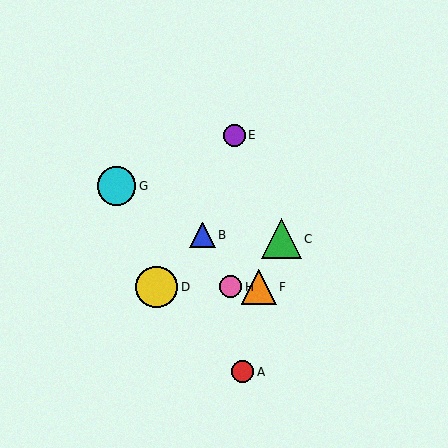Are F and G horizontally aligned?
No, F is at y≈287 and G is at y≈186.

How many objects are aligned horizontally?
3 objects (D, F, H) are aligned horizontally.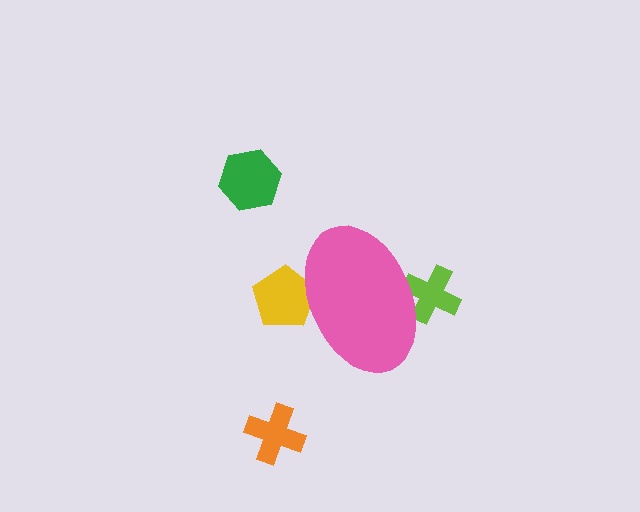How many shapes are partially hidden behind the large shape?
2 shapes are partially hidden.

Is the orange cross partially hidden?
No, the orange cross is fully visible.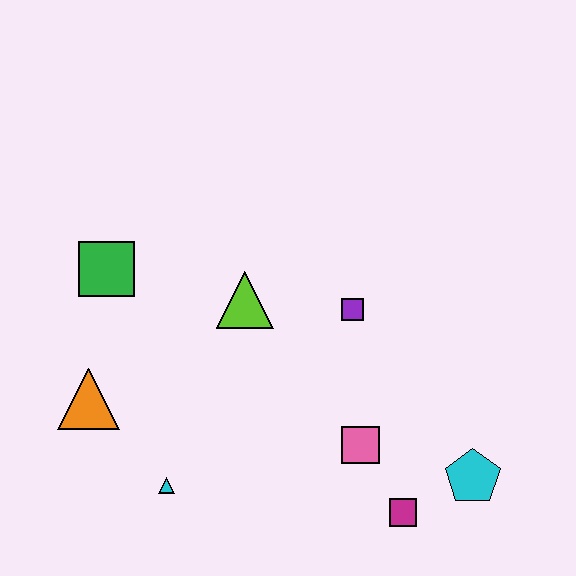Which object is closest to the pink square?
The magenta square is closest to the pink square.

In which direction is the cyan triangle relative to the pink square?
The cyan triangle is to the left of the pink square.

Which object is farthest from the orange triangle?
The cyan pentagon is farthest from the orange triangle.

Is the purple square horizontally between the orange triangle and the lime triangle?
No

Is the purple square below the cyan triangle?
No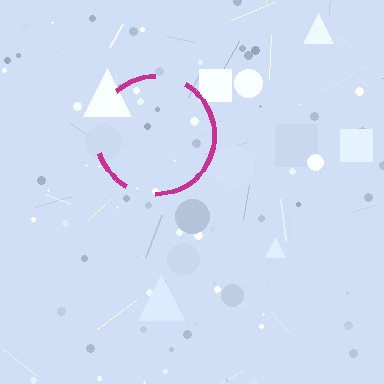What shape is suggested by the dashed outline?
The dashed outline suggests a circle.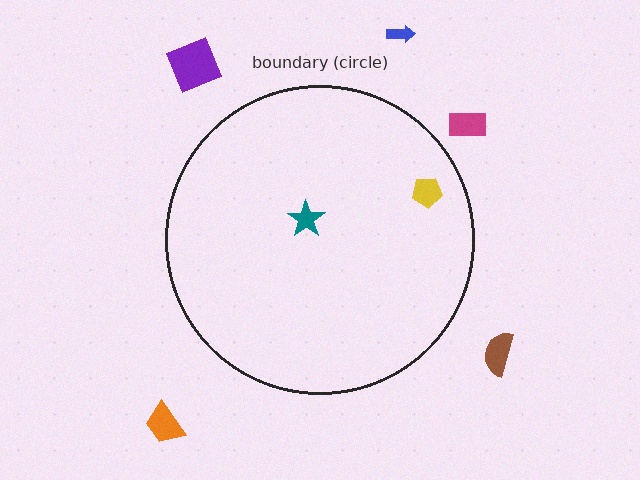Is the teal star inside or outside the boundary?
Inside.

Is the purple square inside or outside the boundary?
Outside.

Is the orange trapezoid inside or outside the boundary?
Outside.